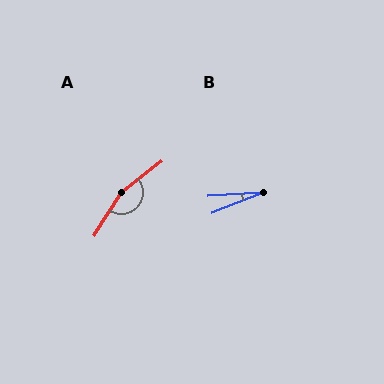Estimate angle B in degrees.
Approximately 18 degrees.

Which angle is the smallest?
B, at approximately 18 degrees.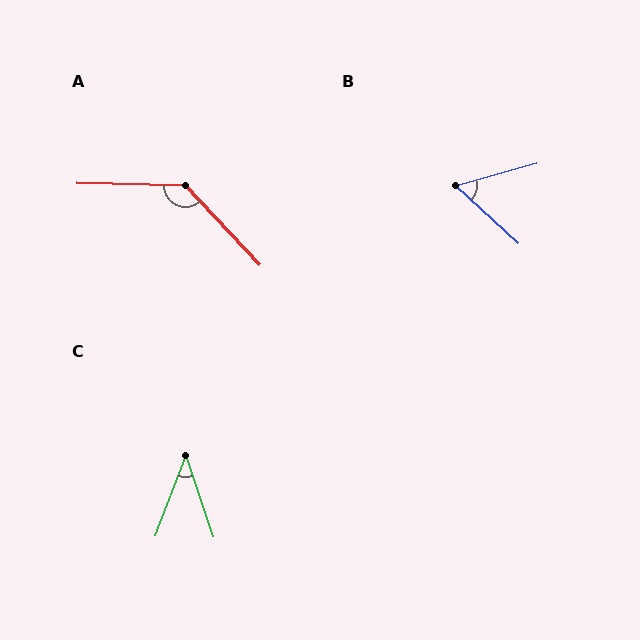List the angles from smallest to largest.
C (39°), B (58°), A (134°).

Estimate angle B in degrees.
Approximately 58 degrees.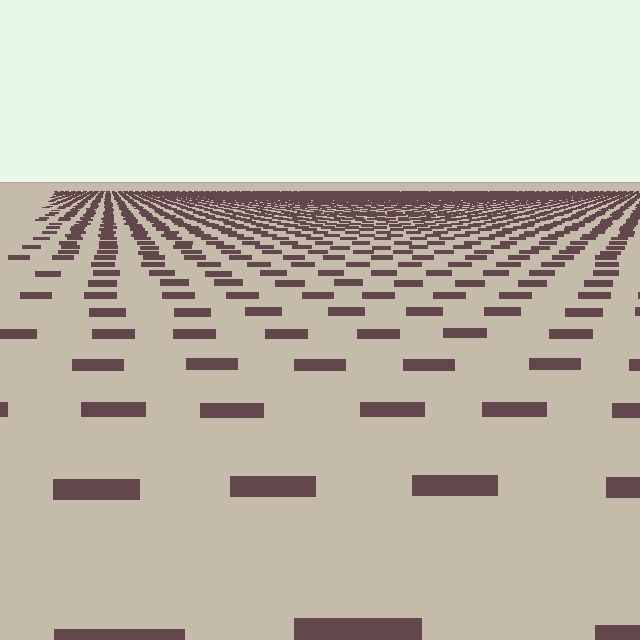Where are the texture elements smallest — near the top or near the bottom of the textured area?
Near the top.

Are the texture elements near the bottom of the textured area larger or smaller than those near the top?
Larger. Near the bottom, elements are closer to the viewer and appear at a bigger on-screen size.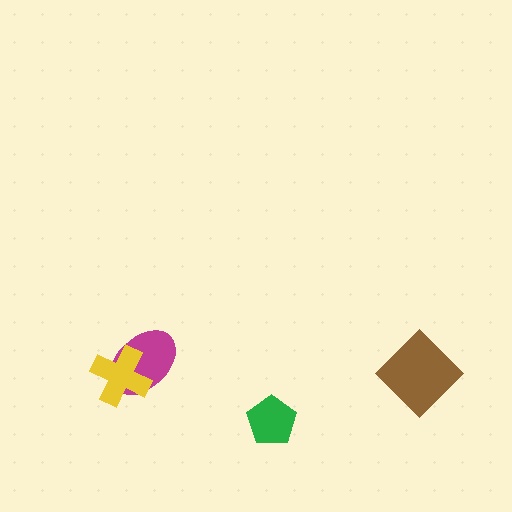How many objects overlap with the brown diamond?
0 objects overlap with the brown diamond.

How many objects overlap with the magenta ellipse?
1 object overlaps with the magenta ellipse.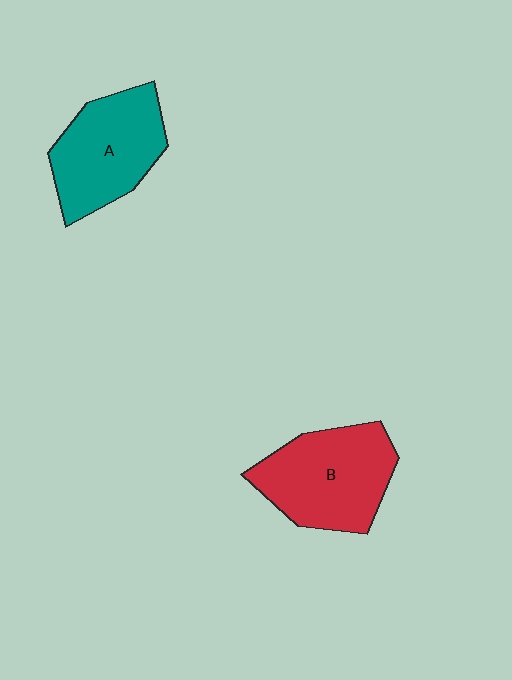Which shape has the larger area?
Shape B (red).